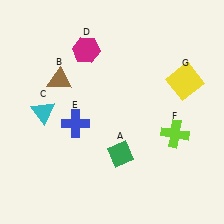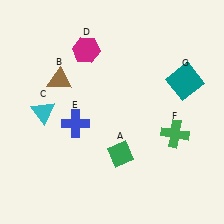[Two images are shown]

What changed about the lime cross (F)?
In Image 1, F is lime. In Image 2, it changed to green.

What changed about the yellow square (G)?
In Image 1, G is yellow. In Image 2, it changed to teal.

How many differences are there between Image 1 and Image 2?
There are 2 differences between the two images.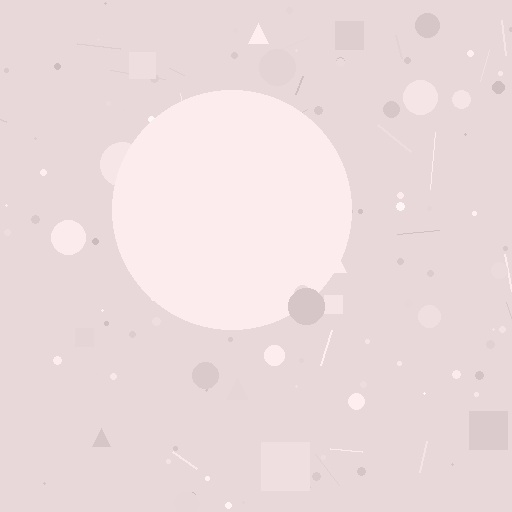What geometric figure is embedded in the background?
A circle is embedded in the background.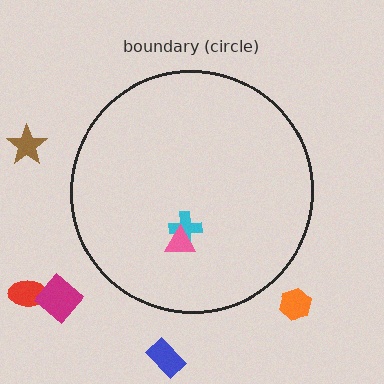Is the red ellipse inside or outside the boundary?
Outside.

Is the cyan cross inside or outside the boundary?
Inside.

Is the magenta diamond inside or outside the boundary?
Outside.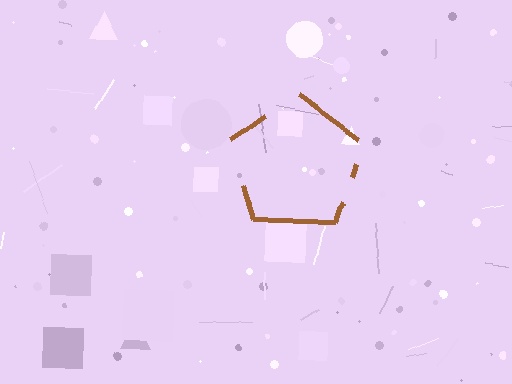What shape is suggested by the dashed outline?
The dashed outline suggests a pentagon.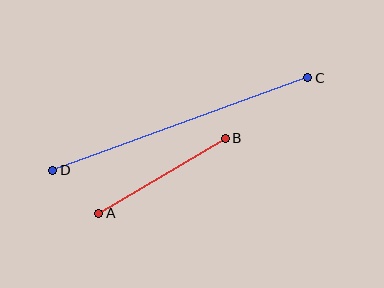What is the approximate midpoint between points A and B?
The midpoint is at approximately (162, 176) pixels.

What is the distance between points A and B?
The distance is approximately 147 pixels.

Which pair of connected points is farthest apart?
Points C and D are farthest apart.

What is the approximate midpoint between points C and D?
The midpoint is at approximately (180, 124) pixels.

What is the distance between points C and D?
The distance is approximately 271 pixels.